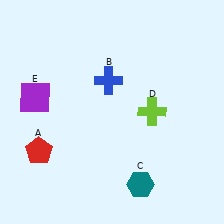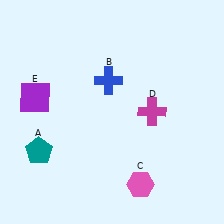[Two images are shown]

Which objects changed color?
A changed from red to teal. C changed from teal to pink. D changed from lime to magenta.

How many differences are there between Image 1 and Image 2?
There are 3 differences between the two images.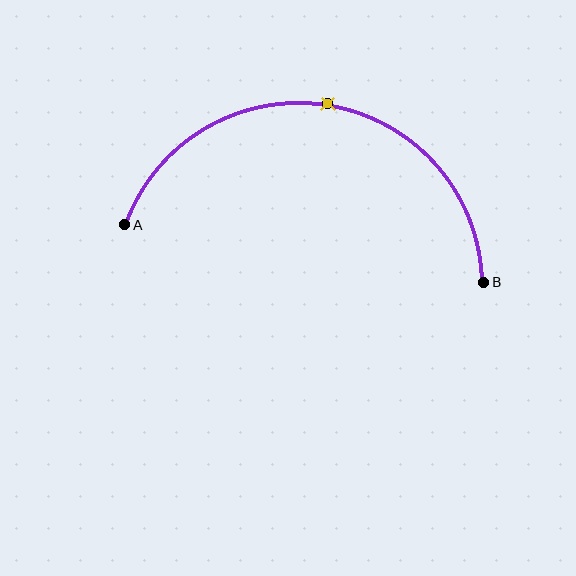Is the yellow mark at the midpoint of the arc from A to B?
Yes. The yellow mark lies on the arc at equal arc-length from both A and B — it is the arc midpoint.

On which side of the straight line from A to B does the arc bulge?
The arc bulges above the straight line connecting A and B.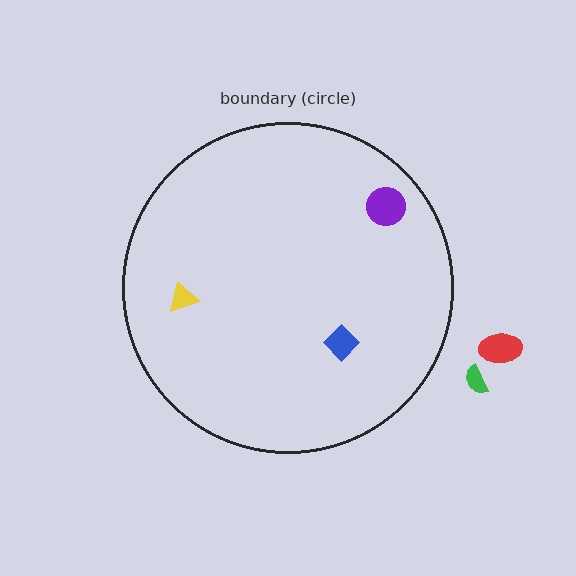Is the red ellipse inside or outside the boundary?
Outside.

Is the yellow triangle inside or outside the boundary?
Inside.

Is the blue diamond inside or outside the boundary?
Inside.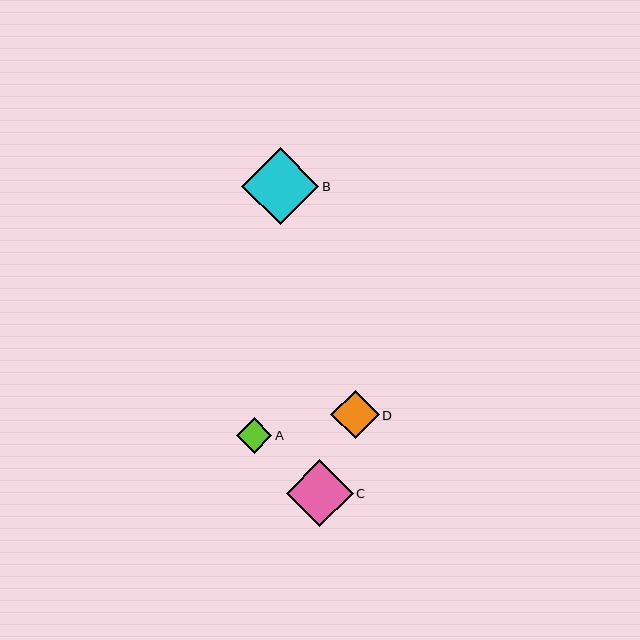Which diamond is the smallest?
Diamond A is the smallest with a size of approximately 36 pixels.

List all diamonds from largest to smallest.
From largest to smallest: B, C, D, A.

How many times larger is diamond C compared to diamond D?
Diamond C is approximately 1.4 times the size of diamond D.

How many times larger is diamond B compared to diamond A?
Diamond B is approximately 2.2 times the size of diamond A.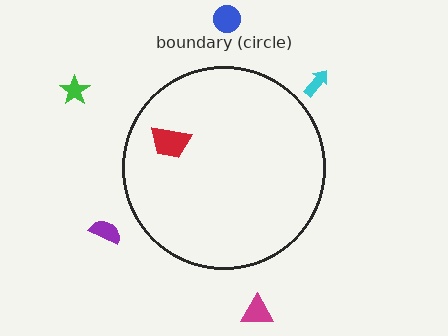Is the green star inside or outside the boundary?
Outside.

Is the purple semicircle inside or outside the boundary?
Outside.